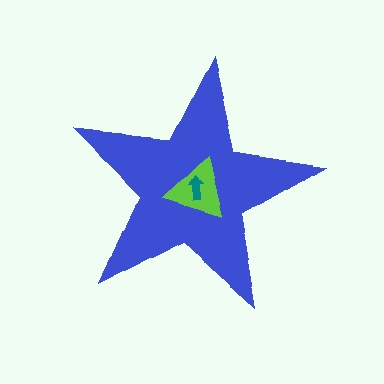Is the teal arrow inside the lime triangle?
Yes.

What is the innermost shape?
The teal arrow.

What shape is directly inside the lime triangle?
The teal arrow.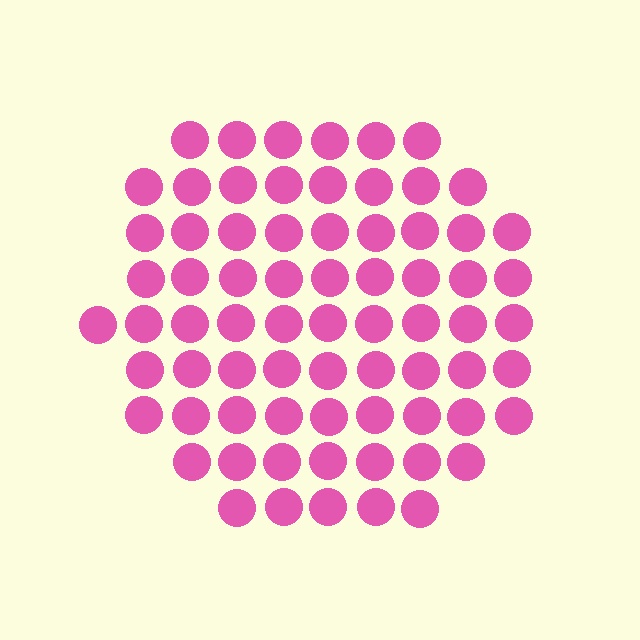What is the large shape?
The large shape is a circle.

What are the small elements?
The small elements are circles.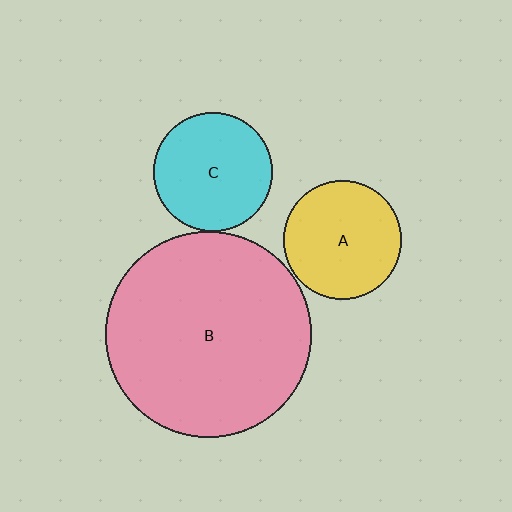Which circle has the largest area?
Circle B (pink).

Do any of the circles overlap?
No, none of the circles overlap.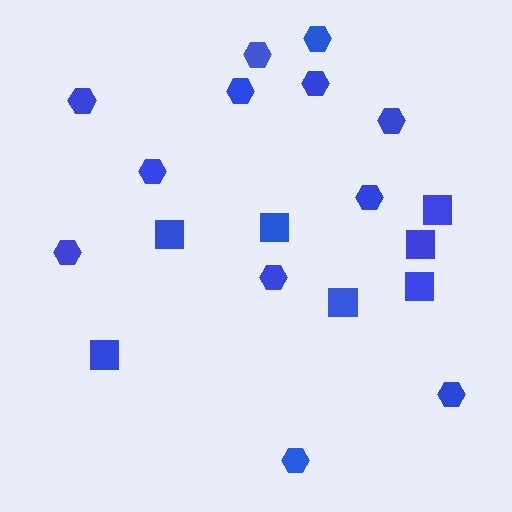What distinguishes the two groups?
There are 2 groups: one group of squares (7) and one group of hexagons (12).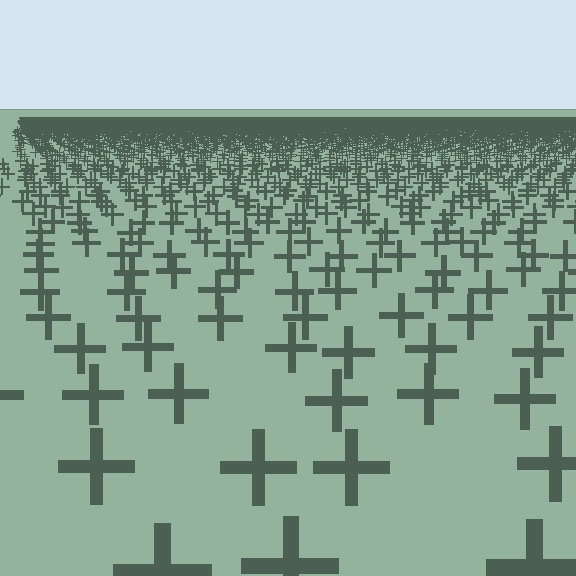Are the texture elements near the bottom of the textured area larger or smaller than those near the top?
Larger. Near the bottom, elements are closer to the viewer and appear at a bigger on-screen size.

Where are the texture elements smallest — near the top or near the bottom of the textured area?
Near the top.